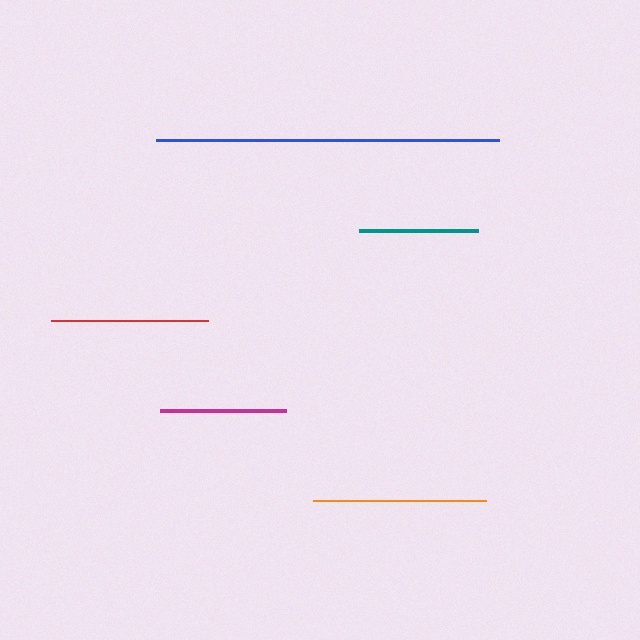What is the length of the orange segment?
The orange segment is approximately 174 pixels long.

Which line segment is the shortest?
The teal line is the shortest at approximately 119 pixels.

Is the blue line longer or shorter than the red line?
The blue line is longer than the red line.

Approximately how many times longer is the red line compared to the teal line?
The red line is approximately 1.3 times the length of the teal line.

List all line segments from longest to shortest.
From longest to shortest: blue, orange, red, magenta, teal.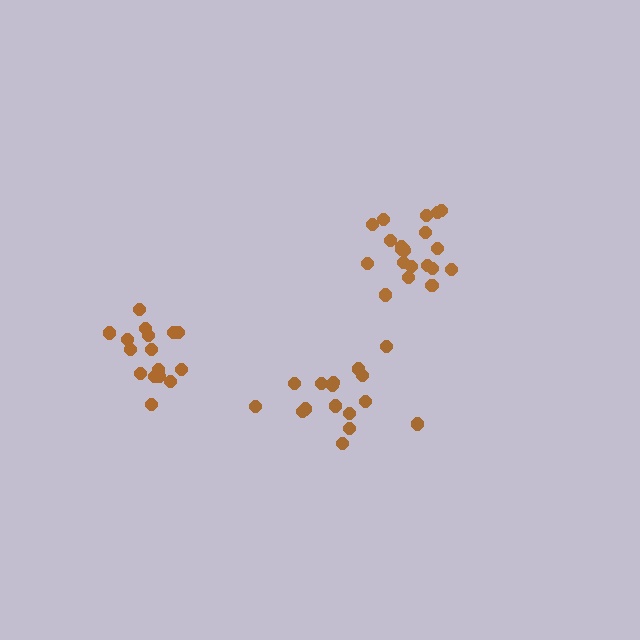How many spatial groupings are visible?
There are 3 spatial groupings.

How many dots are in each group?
Group 1: 16 dots, Group 2: 16 dots, Group 3: 21 dots (53 total).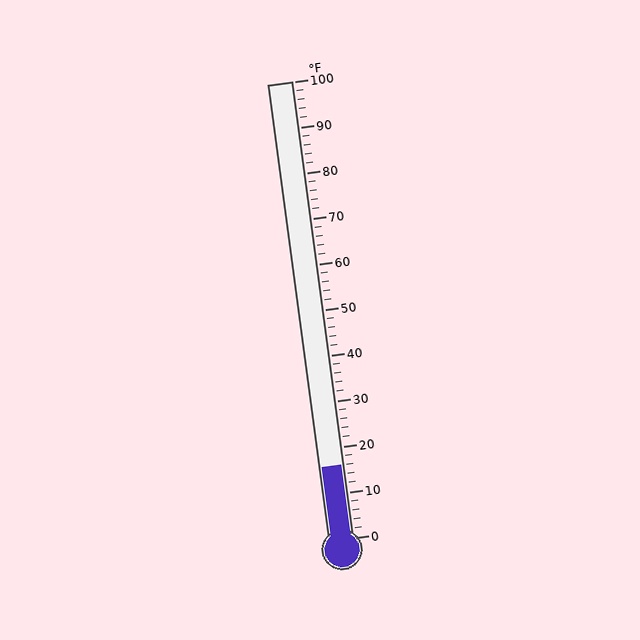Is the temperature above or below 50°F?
The temperature is below 50°F.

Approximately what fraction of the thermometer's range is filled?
The thermometer is filled to approximately 15% of its range.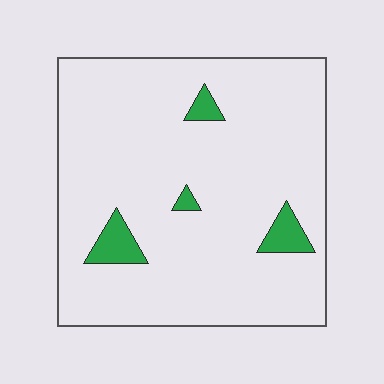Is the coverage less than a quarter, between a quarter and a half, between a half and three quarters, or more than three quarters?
Less than a quarter.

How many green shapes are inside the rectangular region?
4.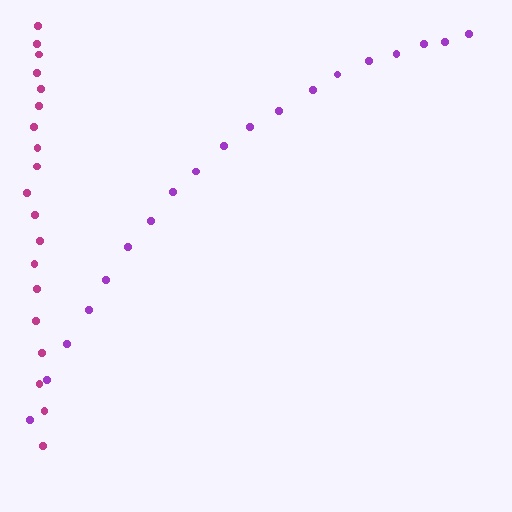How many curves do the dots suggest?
There are 2 distinct paths.